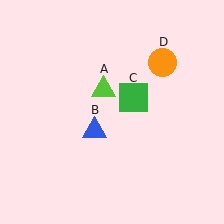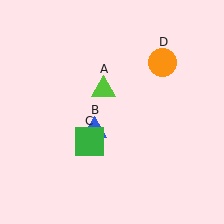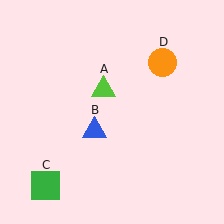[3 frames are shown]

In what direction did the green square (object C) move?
The green square (object C) moved down and to the left.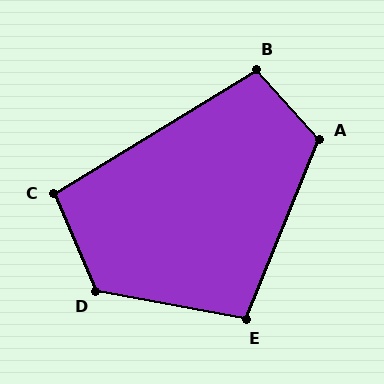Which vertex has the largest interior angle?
D, at approximately 124 degrees.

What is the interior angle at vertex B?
Approximately 101 degrees (obtuse).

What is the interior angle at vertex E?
Approximately 102 degrees (obtuse).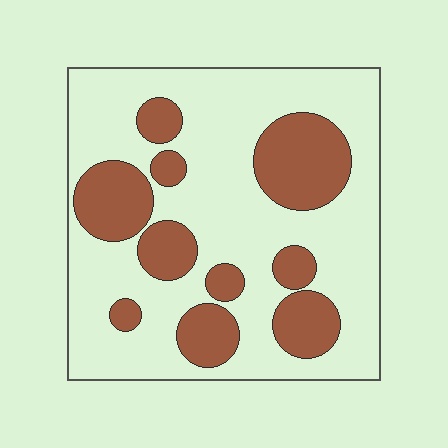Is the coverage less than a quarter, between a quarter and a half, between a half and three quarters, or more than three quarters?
Between a quarter and a half.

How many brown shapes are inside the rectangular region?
10.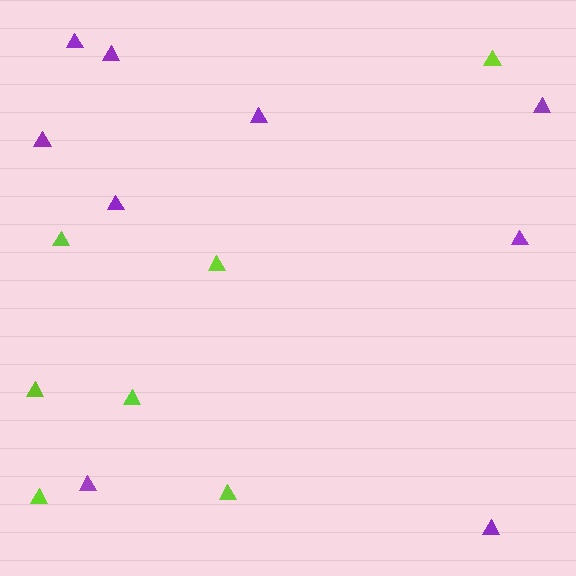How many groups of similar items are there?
There are 2 groups: one group of purple triangles (9) and one group of lime triangles (7).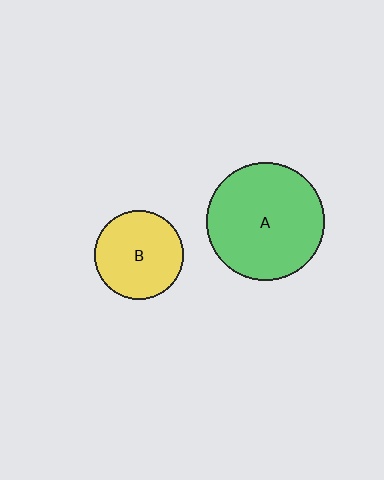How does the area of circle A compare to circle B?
Approximately 1.8 times.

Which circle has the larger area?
Circle A (green).